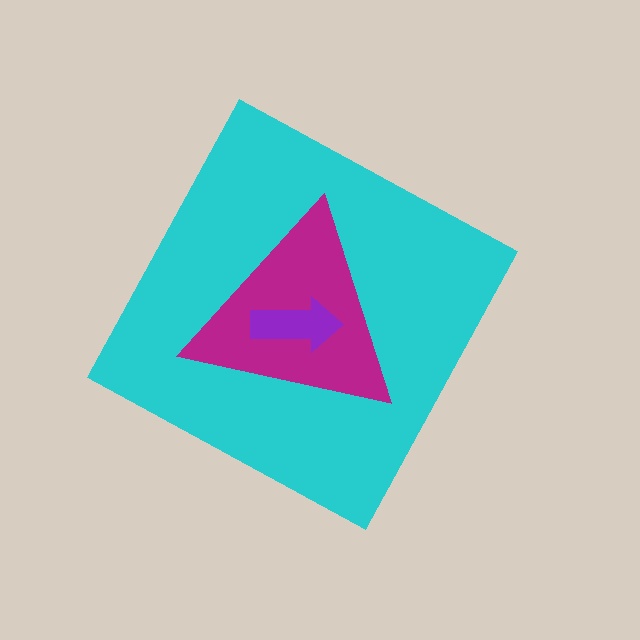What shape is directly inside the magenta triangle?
The purple arrow.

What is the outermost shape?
The cyan diamond.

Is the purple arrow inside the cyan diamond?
Yes.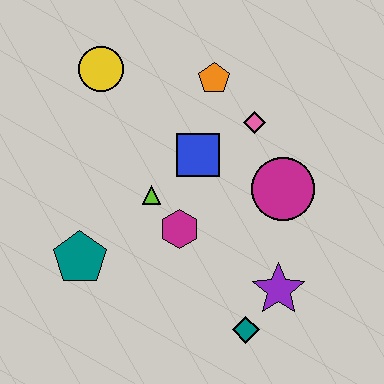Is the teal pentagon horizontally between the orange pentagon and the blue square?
No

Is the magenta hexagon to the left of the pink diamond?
Yes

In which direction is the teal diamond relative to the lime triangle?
The teal diamond is below the lime triangle.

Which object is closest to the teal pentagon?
The lime triangle is closest to the teal pentagon.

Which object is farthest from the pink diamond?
The teal pentagon is farthest from the pink diamond.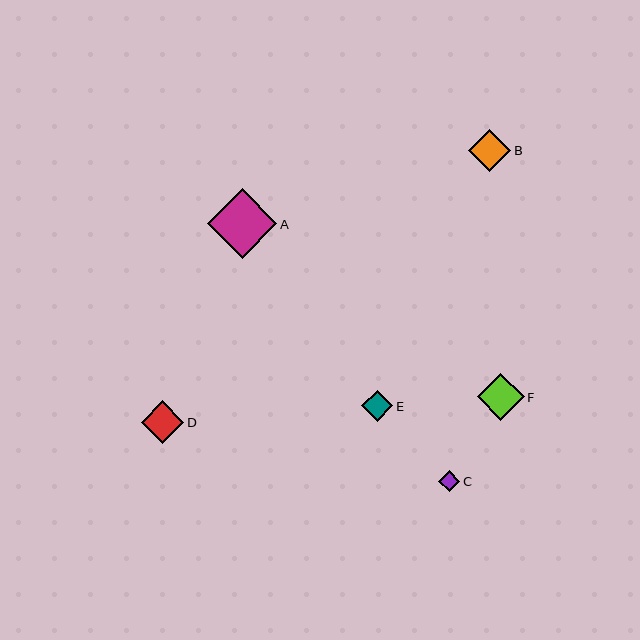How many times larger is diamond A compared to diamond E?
Diamond A is approximately 2.2 times the size of diamond E.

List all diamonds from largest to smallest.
From largest to smallest: A, F, D, B, E, C.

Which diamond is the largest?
Diamond A is the largest with a size of approximately 70 pixels.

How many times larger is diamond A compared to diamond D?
Diamond A is approximately 1.6 times the size of diamond D.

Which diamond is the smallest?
Diamond C is the smallest with a size of approximately 21 pixels.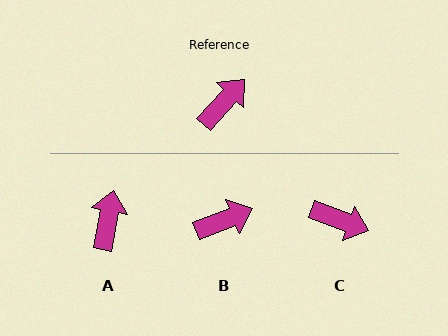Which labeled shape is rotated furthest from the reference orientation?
C, about 68 degrees away.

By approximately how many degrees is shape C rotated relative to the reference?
Approximately 68 degrees clockwise.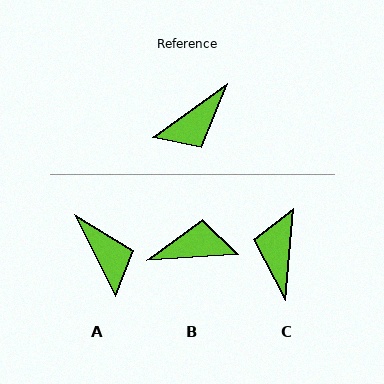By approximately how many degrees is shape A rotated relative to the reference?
Approximately 81 degrees counter-clockwise.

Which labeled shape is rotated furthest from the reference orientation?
B, about 148 degrees away.